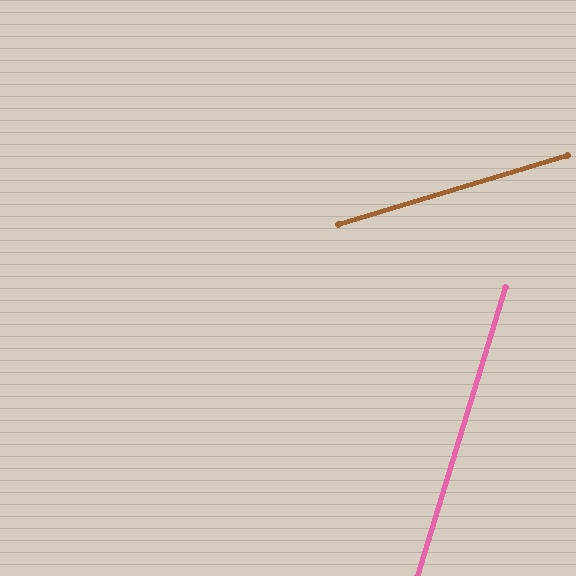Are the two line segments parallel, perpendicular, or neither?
Neither parallel nor perpendicular — they differ by about 56°.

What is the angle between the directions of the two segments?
Approximately 56 degrees.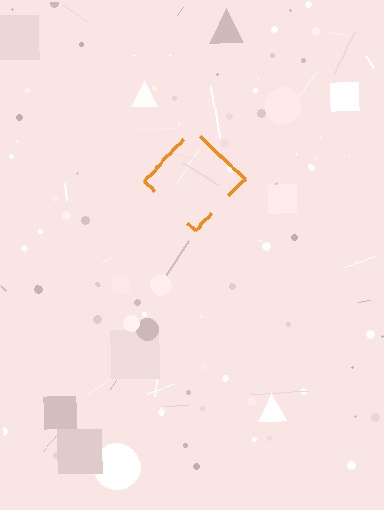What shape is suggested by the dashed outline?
The dashed outline suggests a diamond.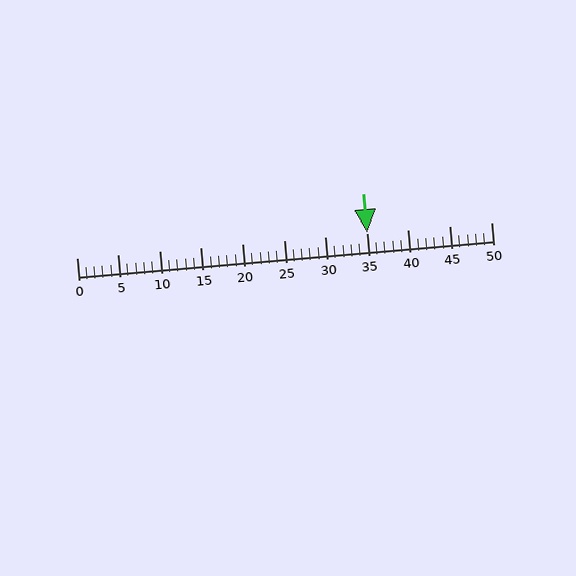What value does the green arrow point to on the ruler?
The green arrow points to approximately 35.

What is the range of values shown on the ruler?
The ruler shows values from 0 to 50.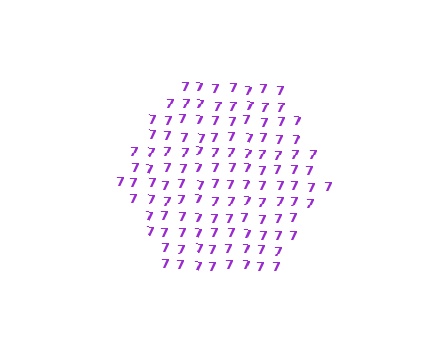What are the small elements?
The small elements are digit 7's.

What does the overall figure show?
The overall figure shows a hexagon.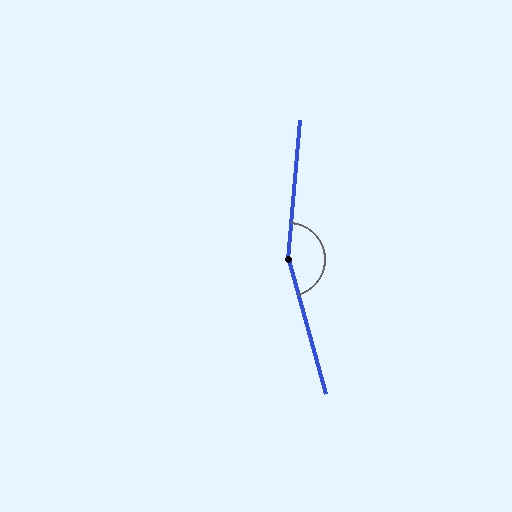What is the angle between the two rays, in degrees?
Approximately 160 degrees.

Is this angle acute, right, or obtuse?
It is obtuse.